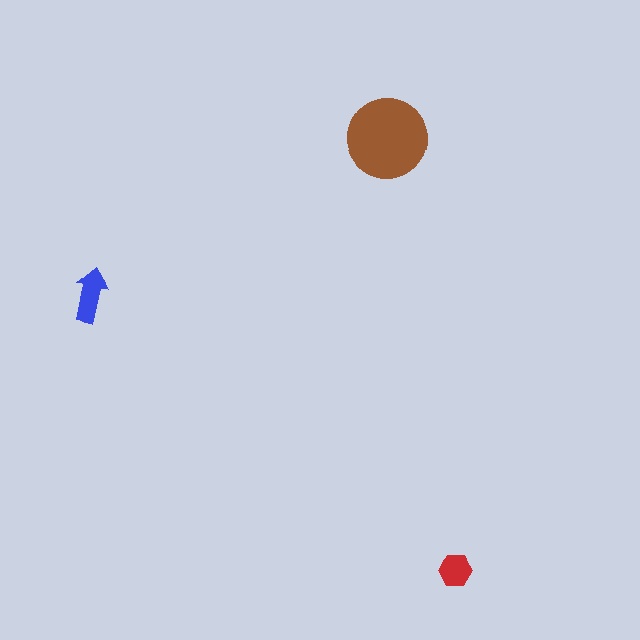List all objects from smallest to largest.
The red hexagon, the blue arrow, the brown circle.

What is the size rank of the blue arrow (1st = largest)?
2nd.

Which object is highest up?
The brown circle is topmost.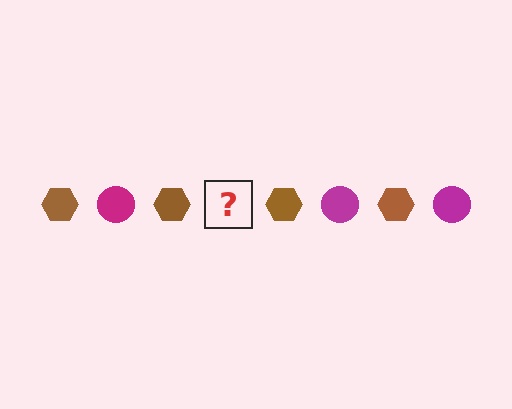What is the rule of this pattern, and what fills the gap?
The rule is that the pattern alternates between brown hexagon and magenta circle. The gap should be filled with a magenta circle.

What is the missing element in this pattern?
The missing element is a magenta circle.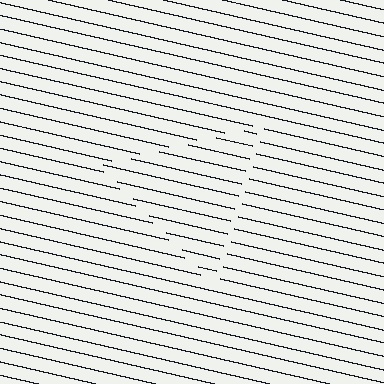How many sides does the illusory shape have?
3 sides — the line-ends trace a triangle.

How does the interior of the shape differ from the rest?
The interior of the shape contains the same grating, shifted by half a period — the contour is defined by the phase discontinuity where line-ends from the inner and outer gratings abut.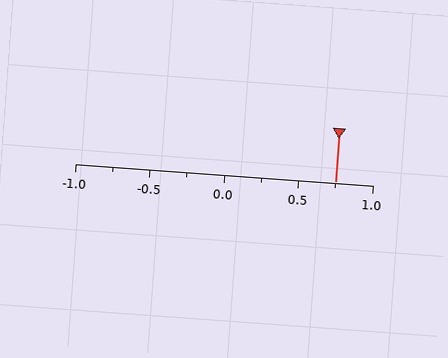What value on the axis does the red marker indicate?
The marker indicates approximately 0.75.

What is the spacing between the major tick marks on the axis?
The major ticks are spaced 0.5 apart.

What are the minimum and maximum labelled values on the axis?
The axis runs from -1.0 to 1.0.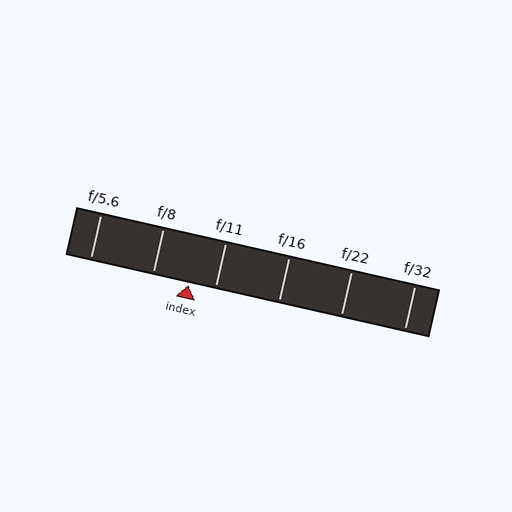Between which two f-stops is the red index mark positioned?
The index mark is between f/8 and f/11.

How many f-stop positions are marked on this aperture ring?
There are 6 f-stop positions marked.